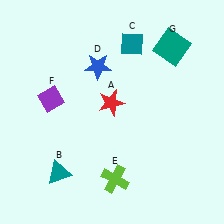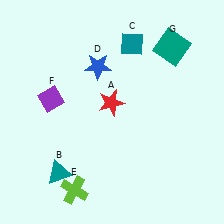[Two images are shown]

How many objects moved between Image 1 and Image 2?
1 object moved between the two images.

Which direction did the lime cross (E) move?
The lime cross (E) moved left.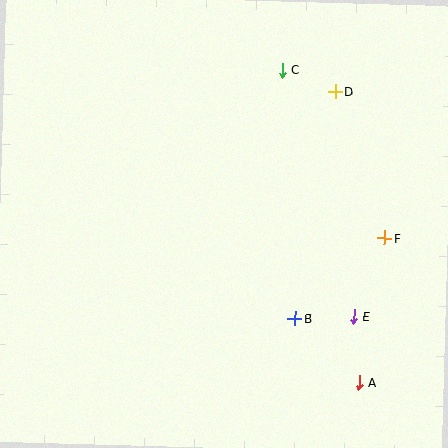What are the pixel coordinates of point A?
Point A is at (359, 383).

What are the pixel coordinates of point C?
Point C is at (282, 70).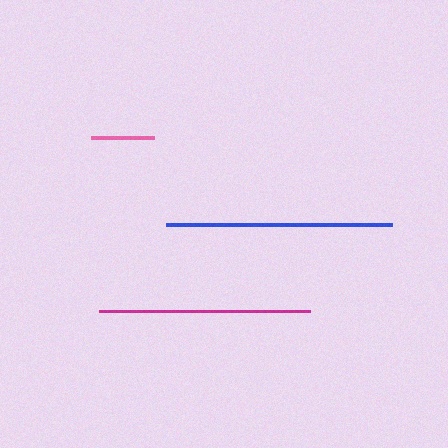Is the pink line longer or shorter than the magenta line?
The magenta line is longer than the pink line.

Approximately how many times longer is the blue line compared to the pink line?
The blue line is approximately 3.6 times the length of the pink line.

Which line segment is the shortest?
The pink line is the shortest at approximately 63 pixels.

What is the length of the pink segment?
The pink segment is approximately 63 pixels long.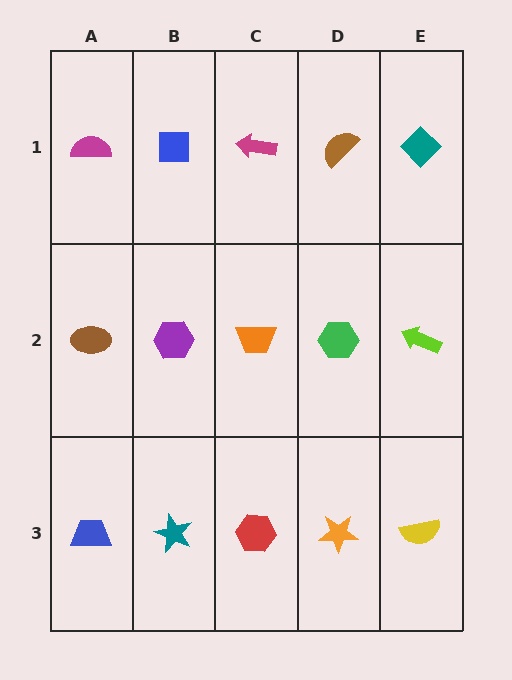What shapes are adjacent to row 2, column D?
A brown semicircle (row 1, column D), an orange star (row 3, column D), an orange trapezoid (row 2, column C), a lime arrow (row 2, column E).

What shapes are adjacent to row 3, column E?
A lime arrow (row 2, column E), an orange star (row 3, column D).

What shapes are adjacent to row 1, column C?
An orange trapezoid (row 2, column C), a blue square (row 1, column B), a brown semicircle (row 1, column D).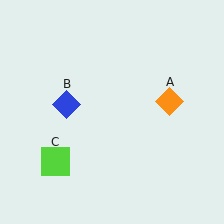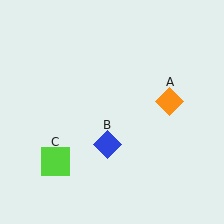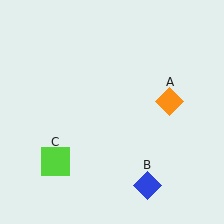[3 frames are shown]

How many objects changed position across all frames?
1 object changed position: blue diamond (object B).